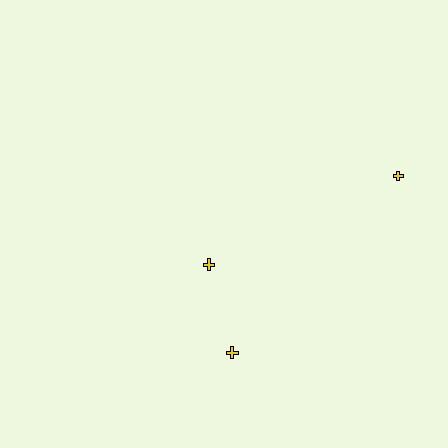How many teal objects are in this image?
There are no teal objects.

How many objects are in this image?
There are 3 objects.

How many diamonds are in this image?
There are no diamonds.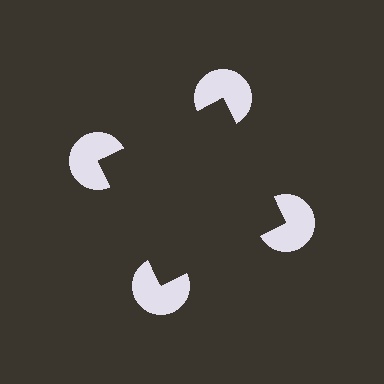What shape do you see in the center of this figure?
An illusory square — its edges are inferred from the aligned wedge cuts in the pac-man discs, not physically drawn.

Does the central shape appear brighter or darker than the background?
It typically appears slightly darker than the background, even though no actual brightness change is drawn.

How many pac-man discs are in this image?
There are 4 — one at each vertex of the illusory square.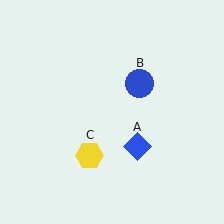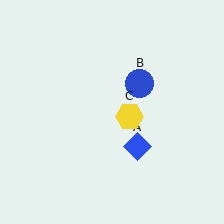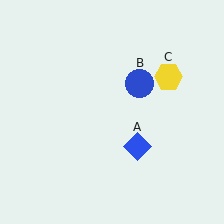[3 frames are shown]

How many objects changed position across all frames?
1 object changed position: yellow hexagon (object C).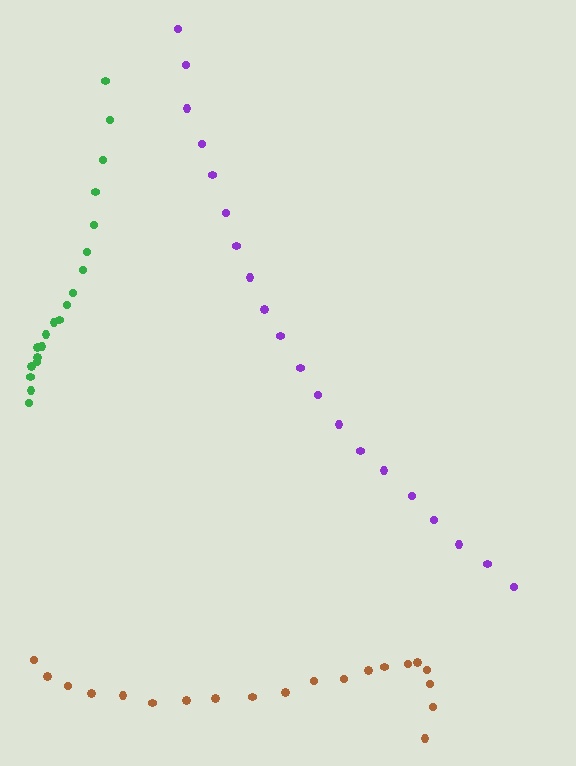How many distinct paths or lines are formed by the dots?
There are 3 distinct paths.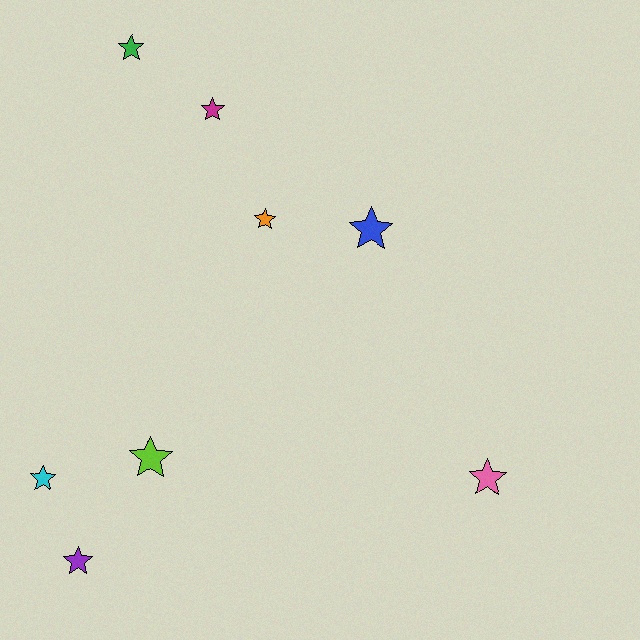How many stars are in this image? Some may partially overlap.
There are 8 stars.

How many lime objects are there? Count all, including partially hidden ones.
There is 1 lime object.